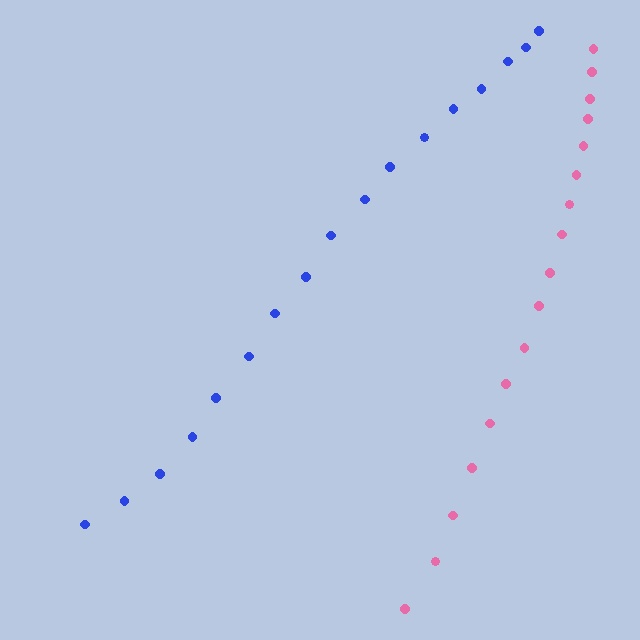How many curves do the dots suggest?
There are 2 distinct paths.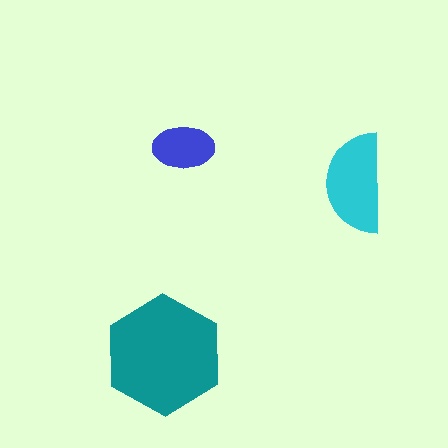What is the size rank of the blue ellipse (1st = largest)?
3rd.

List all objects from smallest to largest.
The blue ellipse, the cyan semicircle, the teal hexagon.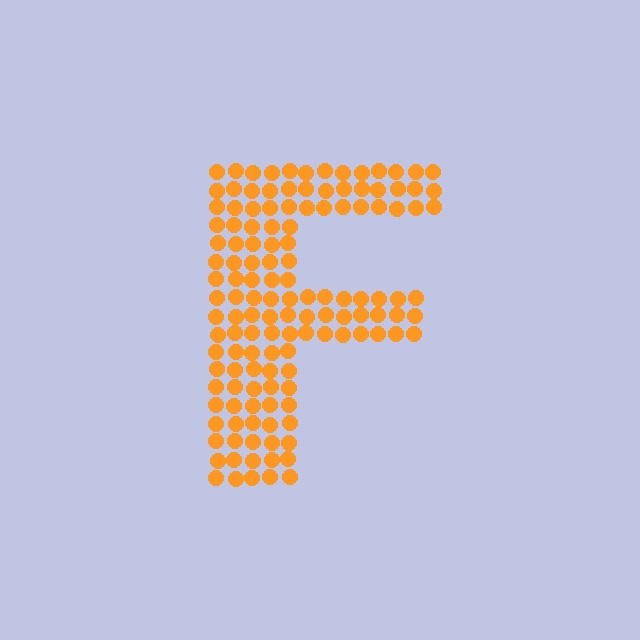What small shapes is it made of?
It is made of small circles.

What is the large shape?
The large shape is the letter F.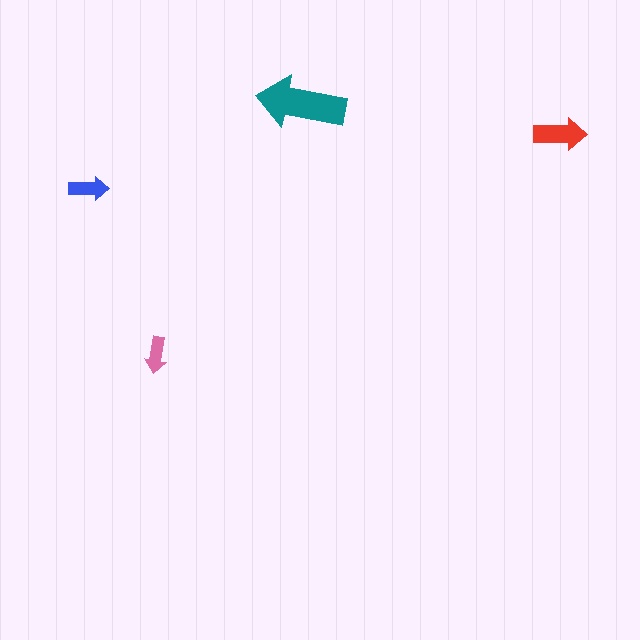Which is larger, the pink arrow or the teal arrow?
The teal one.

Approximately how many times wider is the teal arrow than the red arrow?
About 1.5 times wider.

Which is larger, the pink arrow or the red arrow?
The red one.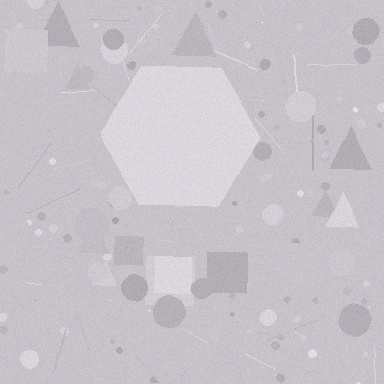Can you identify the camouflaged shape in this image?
The camouflaged shape is a hexagon.